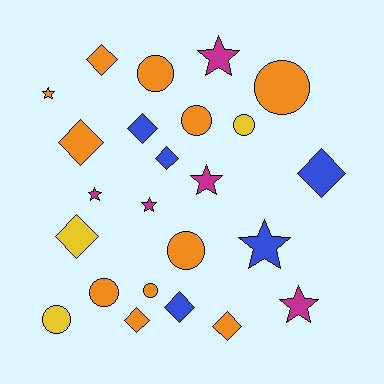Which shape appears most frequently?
Diamond, with 9 objects.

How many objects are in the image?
There are 24 objects.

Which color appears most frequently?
Orange, with 11 objects.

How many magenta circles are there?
There are no magenta circles.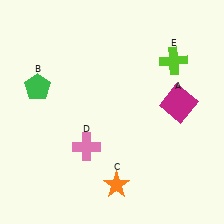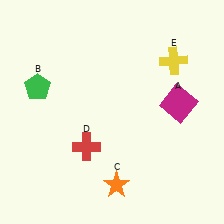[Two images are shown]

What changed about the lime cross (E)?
In Image 1, E is lime. In Image 2, it changed to yellow.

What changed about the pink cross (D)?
In Image 1, D is pink. In Image 2, it changed to red.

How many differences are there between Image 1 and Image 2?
There are 2 differences between the two images.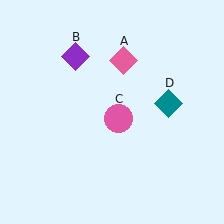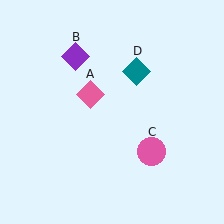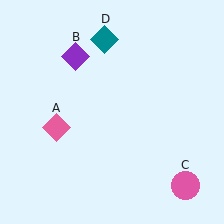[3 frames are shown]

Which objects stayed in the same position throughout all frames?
Purple diamond (object B) remained stationary.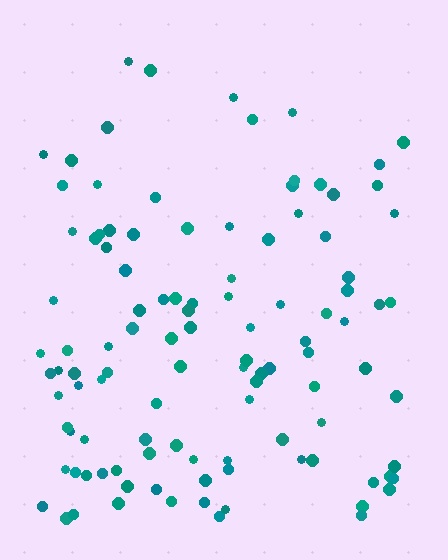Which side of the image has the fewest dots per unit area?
The top.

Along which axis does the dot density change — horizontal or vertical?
Vertical.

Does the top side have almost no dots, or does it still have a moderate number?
Still a moderate number, just noticeably fewer than the bottom.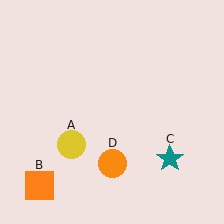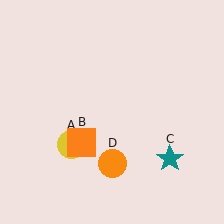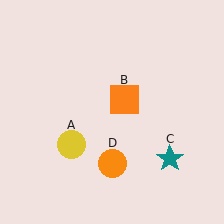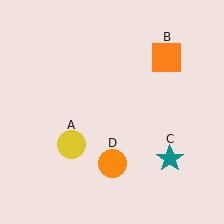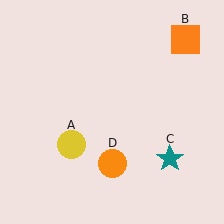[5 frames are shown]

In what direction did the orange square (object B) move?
The orange square (object B) moved up and to the right.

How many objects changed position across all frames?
1 object changed position: orange square (object B).